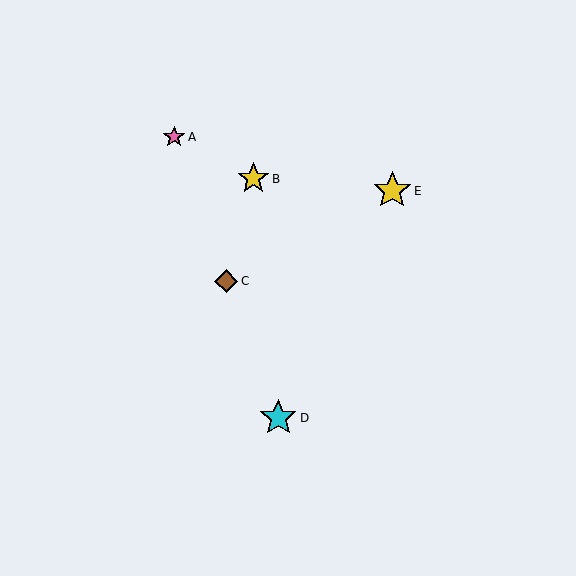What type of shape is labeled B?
Shape B is a yellow star.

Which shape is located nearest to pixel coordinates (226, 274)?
The brown diamond (labeled C) at (226, 281) is nearest to that location.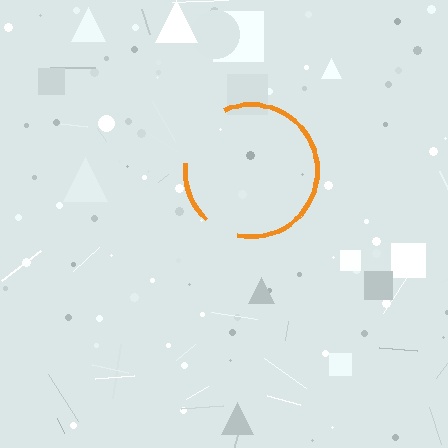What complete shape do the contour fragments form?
The contour fragments form a circle.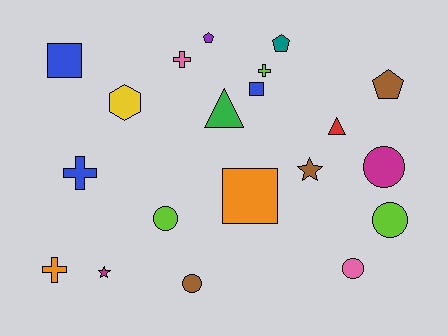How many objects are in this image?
There are 20 objects.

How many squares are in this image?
There are 3 squares.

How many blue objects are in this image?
There are 3 blue objects.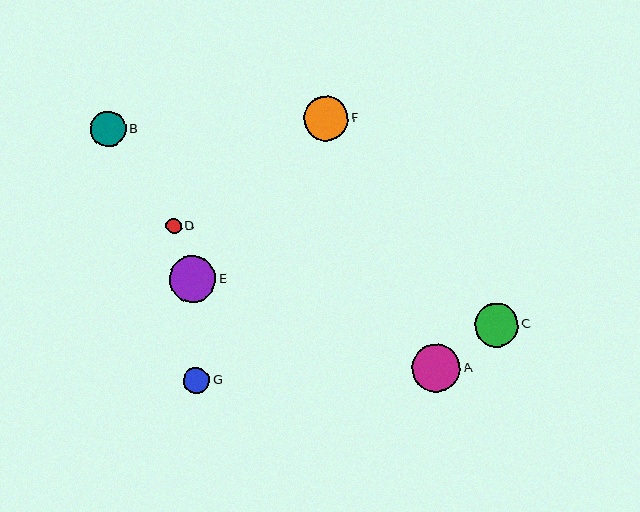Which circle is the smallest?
Circle D is the smallest with a size of approximately 16 pixels.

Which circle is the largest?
Circle A is the largest with a size of approximately 48 pixels.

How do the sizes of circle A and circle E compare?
Circle A and circle E are approximately the same size.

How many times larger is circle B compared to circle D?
Circle B is approximately 2.3 times the size of circle D.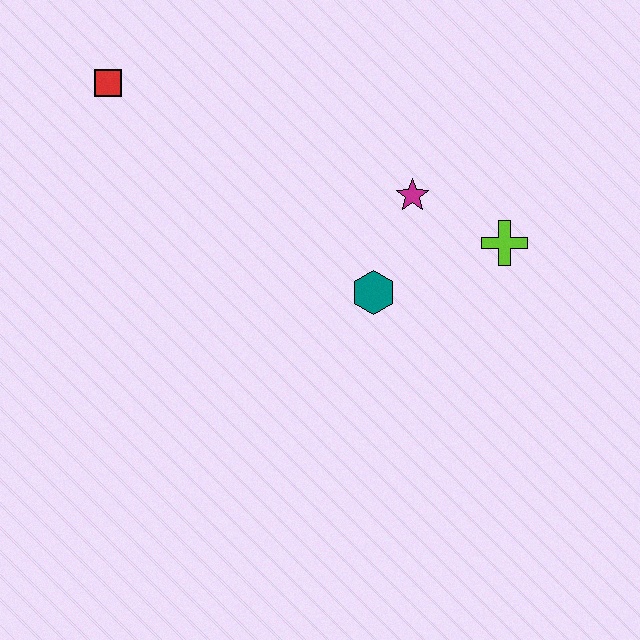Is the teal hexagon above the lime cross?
No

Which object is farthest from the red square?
The lime cross is farthest from the red square.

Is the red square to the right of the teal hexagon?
No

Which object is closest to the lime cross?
The magenta star is closest to the lime cross.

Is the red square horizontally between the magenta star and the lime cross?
No